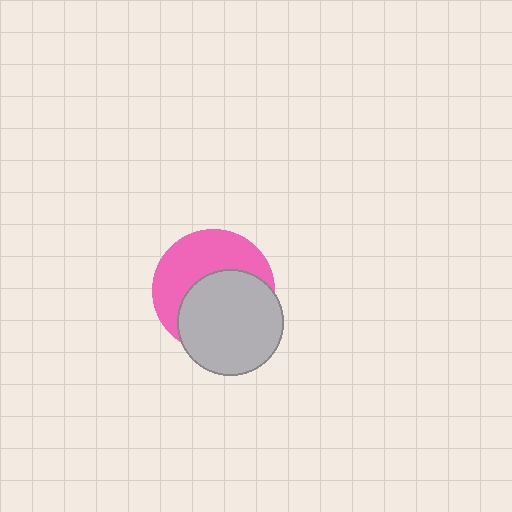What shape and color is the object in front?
The object in front is a light gray circle.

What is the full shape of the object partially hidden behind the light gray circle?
The partially hidden object is a pink circle.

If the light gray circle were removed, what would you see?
You would see the complete pink circle.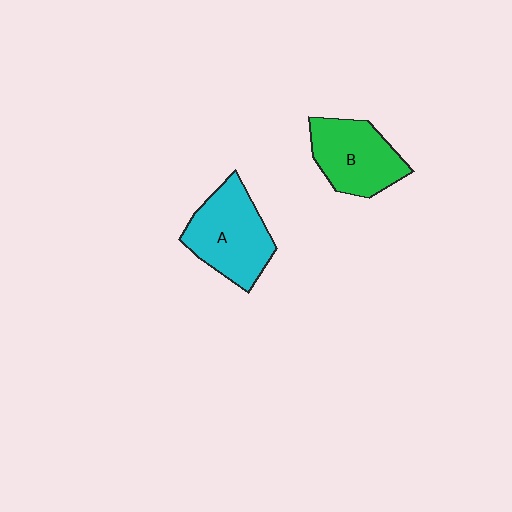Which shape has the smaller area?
Shape B (green).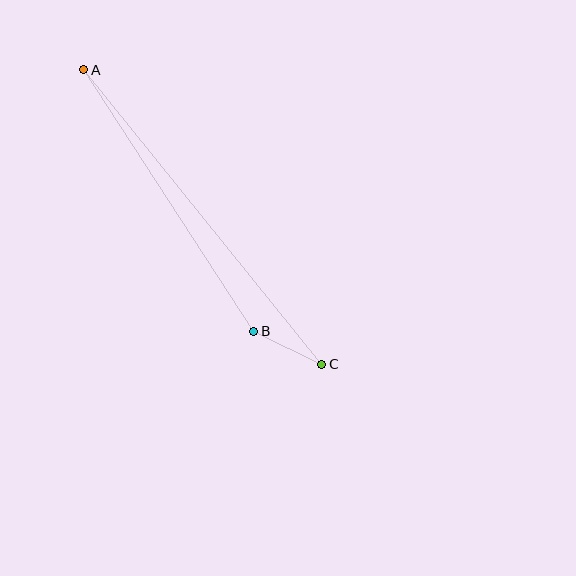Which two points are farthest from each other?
Points A and C are farthest from each other.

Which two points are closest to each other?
Points B and C are closest to each other.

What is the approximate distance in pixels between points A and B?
The distance between A and B is approximately 312 pixels.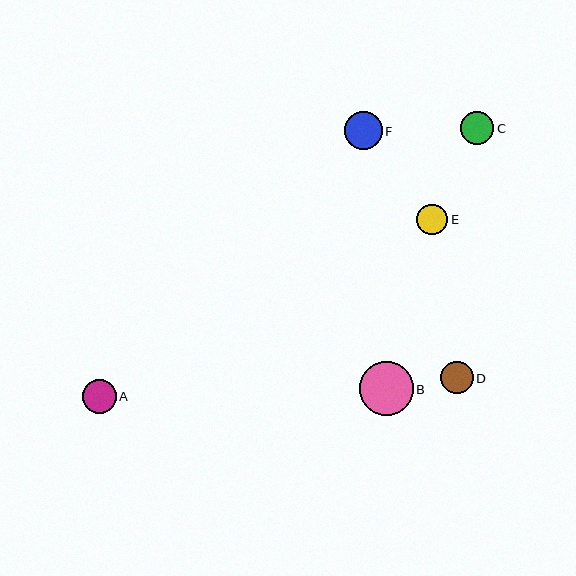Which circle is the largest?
Circle B is the largest with a size of approximately 54 pixels.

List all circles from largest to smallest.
From largest to smallest: B, F, A, C, D, E.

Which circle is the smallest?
Circle E is the smallest with a size of approximately 31 pixels.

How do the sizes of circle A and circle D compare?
Circle A and circle D are approximately the same size.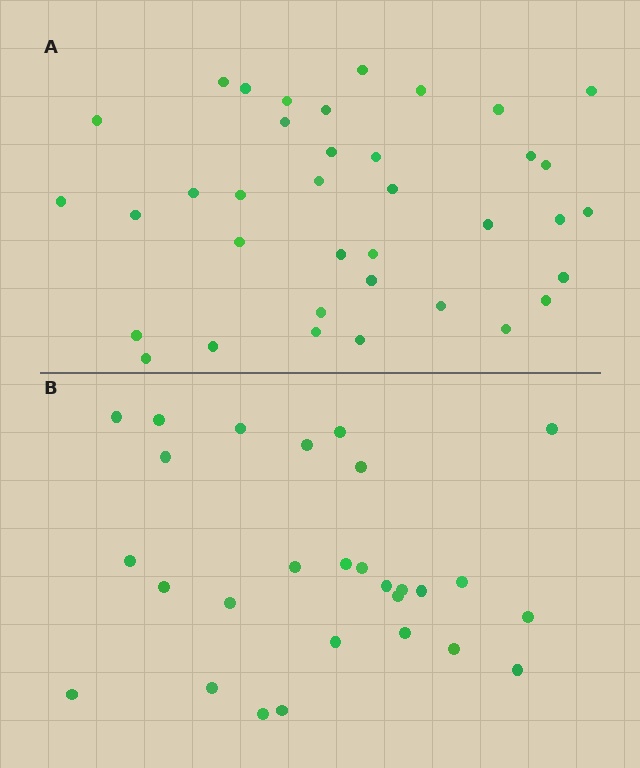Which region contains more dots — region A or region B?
Region A (the top region) has more dots.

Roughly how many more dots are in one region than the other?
Region A has roughly 8 or so more dots than region B.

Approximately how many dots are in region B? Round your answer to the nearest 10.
About 30 dots. (The exact count is 28, which rounds to 30.)